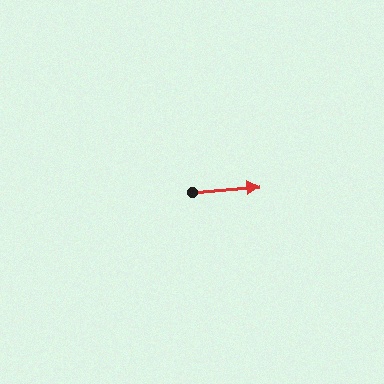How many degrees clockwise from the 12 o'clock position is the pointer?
Approximately 86 degrees.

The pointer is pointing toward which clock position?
Roughly 3 o'clock.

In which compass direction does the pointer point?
East.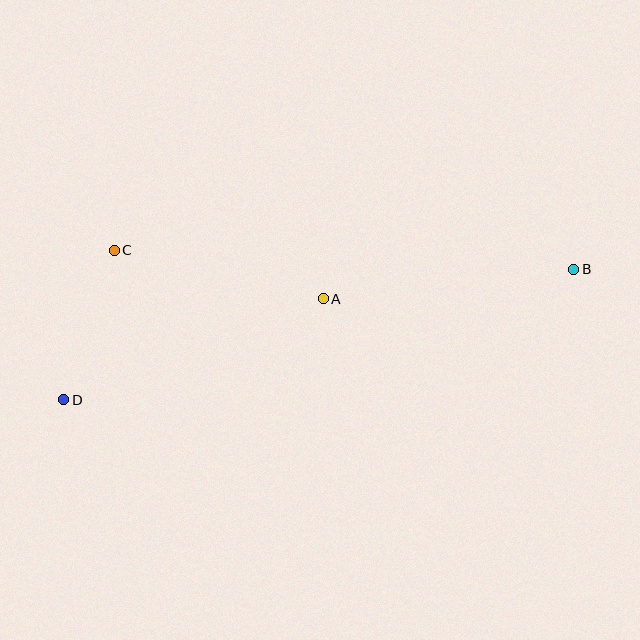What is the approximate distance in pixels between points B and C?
The distance between B and C is approximately 460 pixels.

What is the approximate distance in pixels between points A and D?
The distance between A and D is approximately 278 pixels.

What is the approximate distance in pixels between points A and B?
The distance between A and B is approximately 252 pixels.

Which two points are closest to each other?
Points C and D are closest to each other.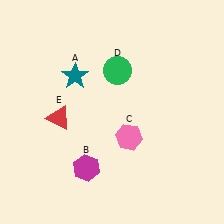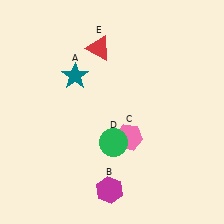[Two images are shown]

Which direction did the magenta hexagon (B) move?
The magenta hexagon (B) moved right.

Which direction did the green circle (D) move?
The green circle (D) moved down.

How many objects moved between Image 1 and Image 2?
3 objects moved between the two images.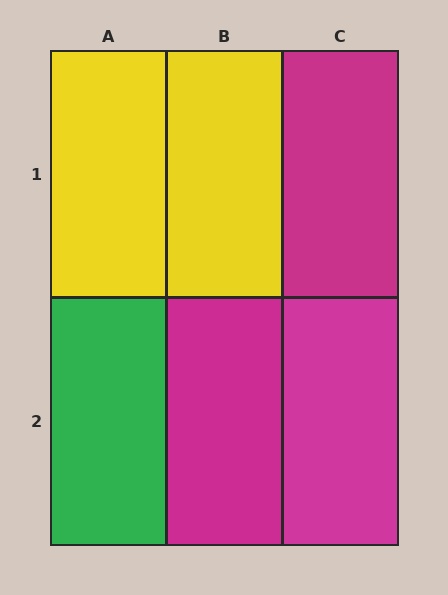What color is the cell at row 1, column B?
Yellow.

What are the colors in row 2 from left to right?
Green, magenta, magenta.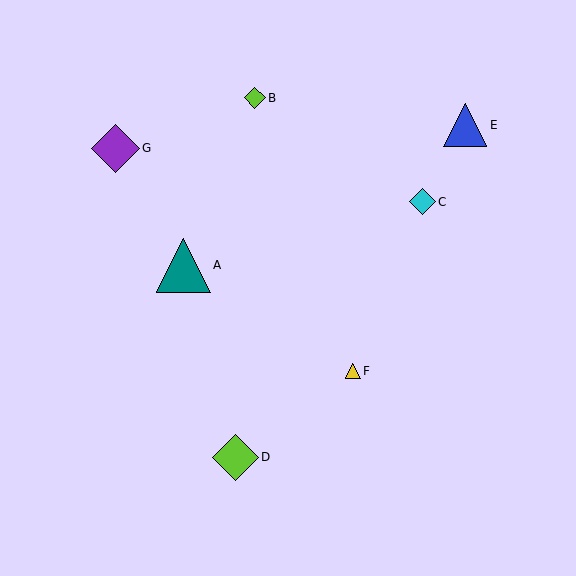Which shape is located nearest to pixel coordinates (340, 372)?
The yellow triangle (labeled F) at (353, 371) is nearest to that location.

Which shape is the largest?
The teal triangle (labeled A) is the largest.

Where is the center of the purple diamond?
The center of the purple diamond is at (115, 148).